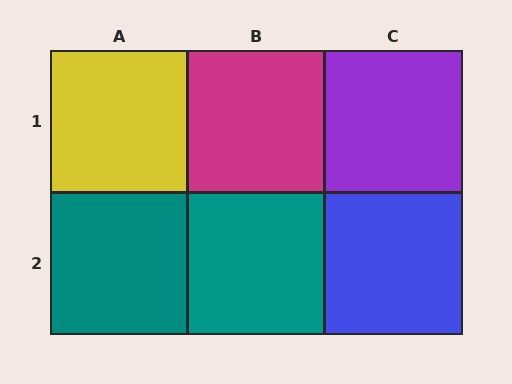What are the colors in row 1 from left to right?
Yellow, magenta, purple.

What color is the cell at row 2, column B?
Teal.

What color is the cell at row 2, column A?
Teal.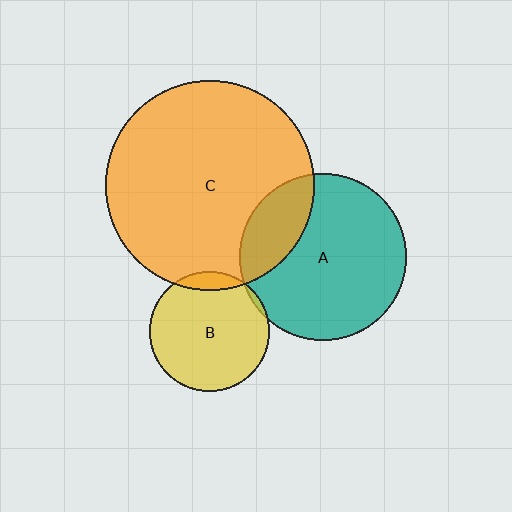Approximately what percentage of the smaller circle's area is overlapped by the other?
Approximately 10%.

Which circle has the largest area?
Circle C (orange).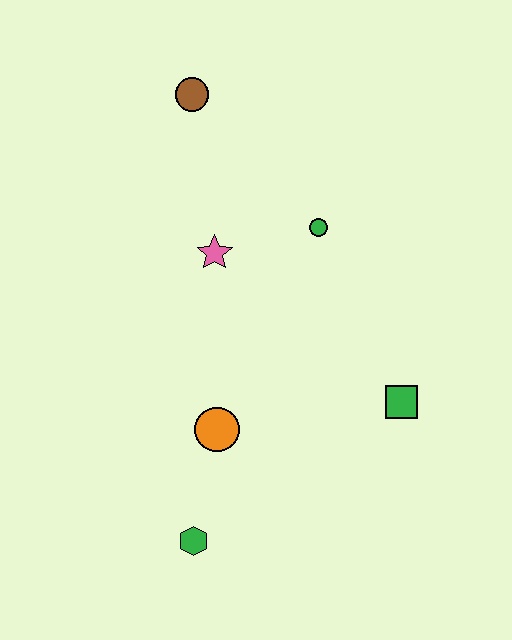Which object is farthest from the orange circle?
The brown circle is farthest from the orange circle.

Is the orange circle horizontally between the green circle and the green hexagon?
Yes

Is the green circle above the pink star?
Yes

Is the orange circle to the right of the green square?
No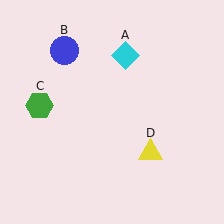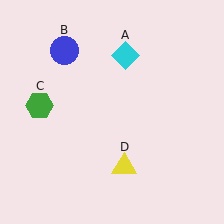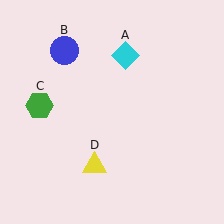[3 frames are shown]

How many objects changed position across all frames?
1 object changed position: yellow triangle (object D).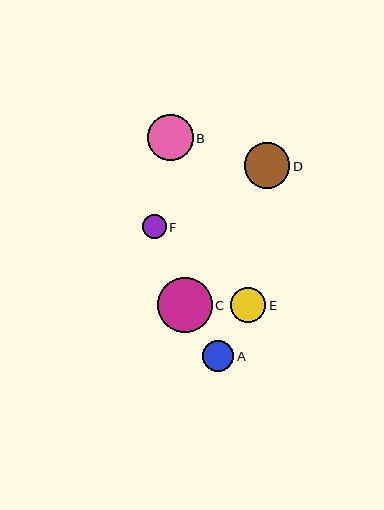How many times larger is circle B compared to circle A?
Circle B is approximately 1.5 times the size of circle A.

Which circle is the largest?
Circle C is the largest with a size of approximately 54 pixels.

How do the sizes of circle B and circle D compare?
Circle B and circle D are approximately the same size.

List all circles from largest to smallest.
From largest to smallest: C, B, D, E, A, F.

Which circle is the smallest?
Circle F is the smallest with a size of approximately 24 pixels.